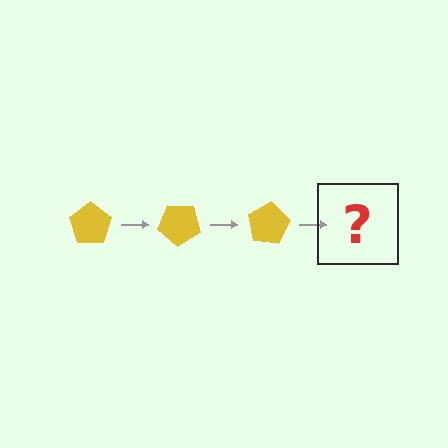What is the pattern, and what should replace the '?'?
The pattern is that the pentagon rotates 40 degrees each step. The '?' should be a yellow pentagon rotated 120 degrees.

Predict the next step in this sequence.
The next step is a yellow pentagon rotated 120 degrees.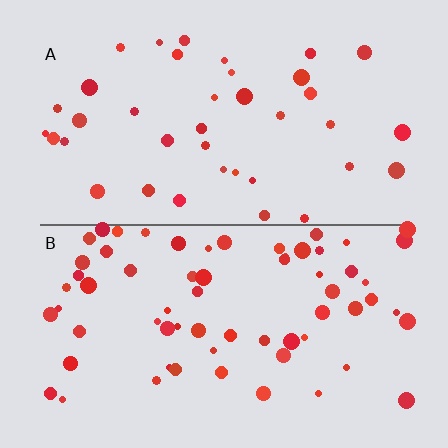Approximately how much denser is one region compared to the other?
Approximately 1.7× — region B over region A.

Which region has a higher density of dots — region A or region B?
B (the bottom).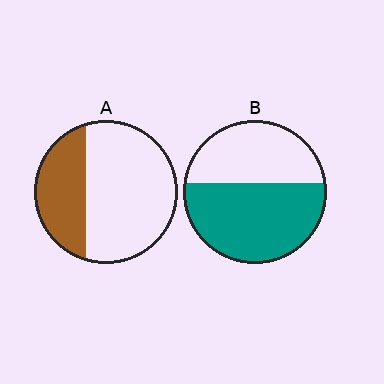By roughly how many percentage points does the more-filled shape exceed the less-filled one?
By roughly 25 percentage points (B over A).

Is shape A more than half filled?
No.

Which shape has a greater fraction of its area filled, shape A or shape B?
Shape B.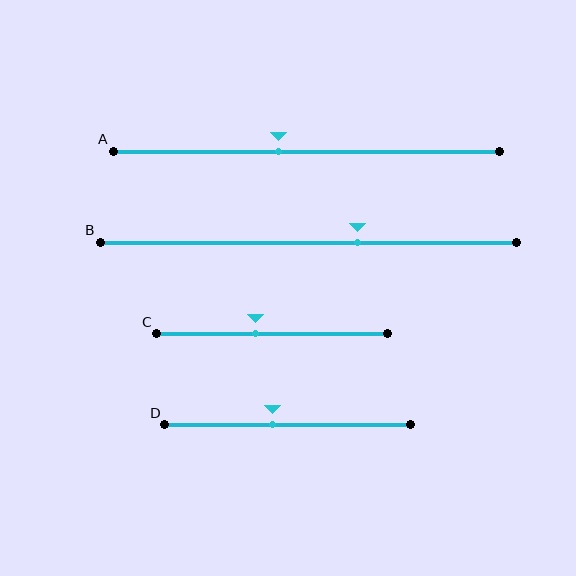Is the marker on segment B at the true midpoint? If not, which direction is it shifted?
No, the marker on segment B is shifted to the right by about 12% of the segment length.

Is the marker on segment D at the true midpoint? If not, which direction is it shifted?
No, the marker on segment D is shifted to the left by about 6% of the segment length.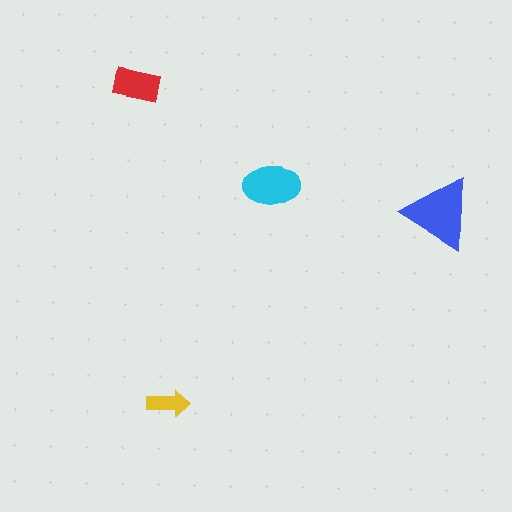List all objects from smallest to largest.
The yellow arrow, the red rectangle, the cyan ellipse, the blue triangle.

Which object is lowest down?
The yellow arrow is bottommost.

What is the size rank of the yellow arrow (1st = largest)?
4th.